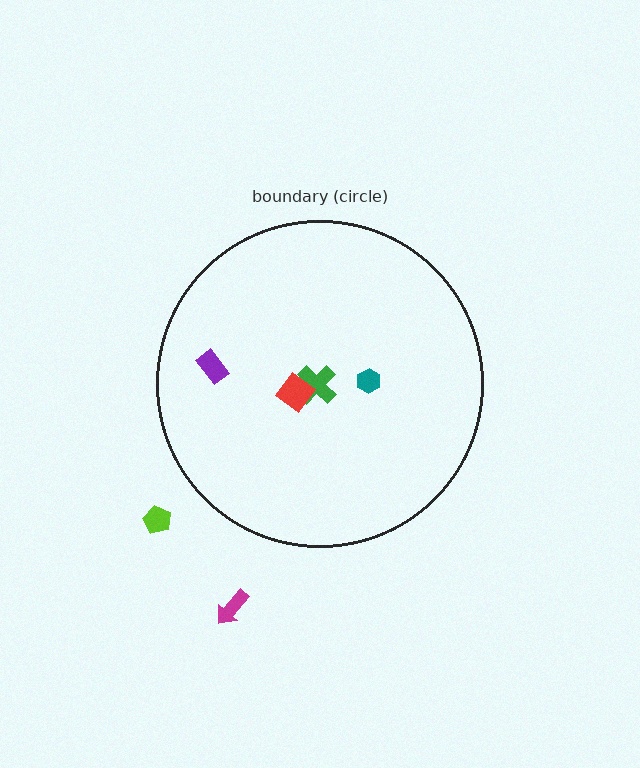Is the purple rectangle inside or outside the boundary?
Inside.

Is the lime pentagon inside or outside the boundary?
Outside.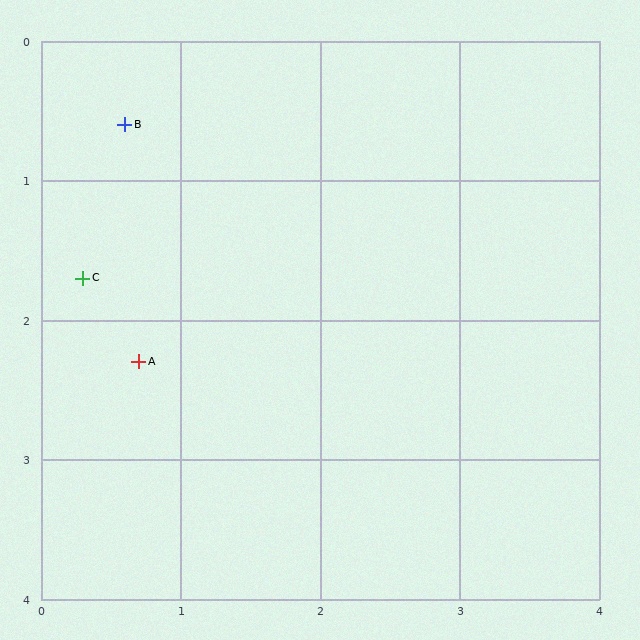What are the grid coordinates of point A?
Point A is at approximately (0.7, 2.3).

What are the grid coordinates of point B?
Point B is at approximately (0.6, 0.6).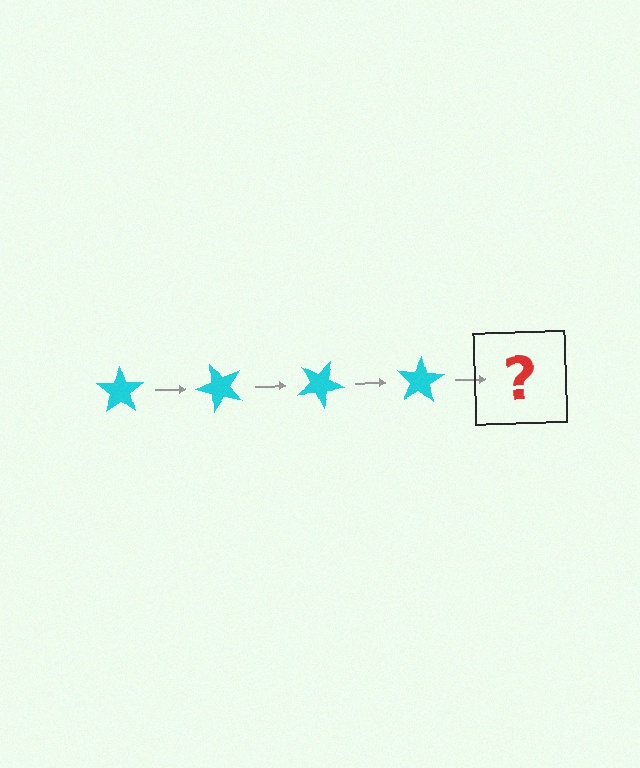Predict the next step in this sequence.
The next step is a cyan star rotated 200 degrees.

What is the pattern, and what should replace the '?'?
The pattern is that the star rotates 50 degrees each step. The '?' should be a cyan star rotated 200 degrees.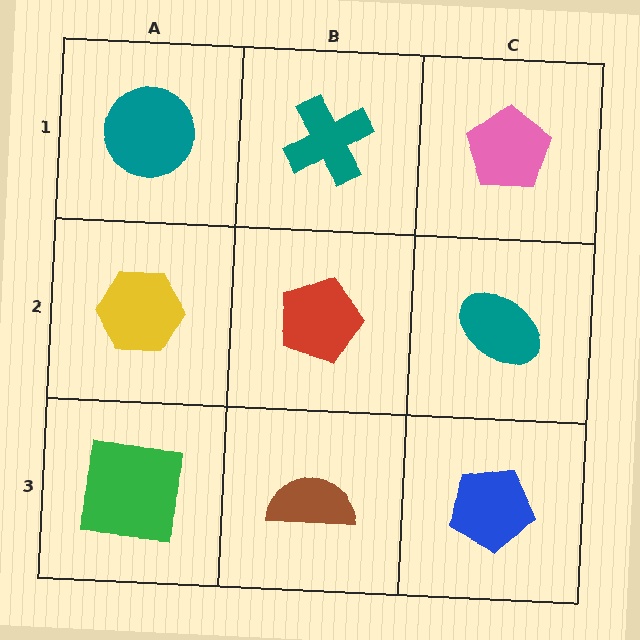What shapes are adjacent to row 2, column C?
A pink pentagon (row 1, column C), a blue pentagon (row 3, column C), a red pentagon (row 2, column B).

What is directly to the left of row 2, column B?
A yellow hexagon.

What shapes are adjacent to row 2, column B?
A teal cross (row 1, column B), a brown semicircle (row 3, column B), a yellow hexagon (row 2, column A), a teal ellipse (row 2, column C).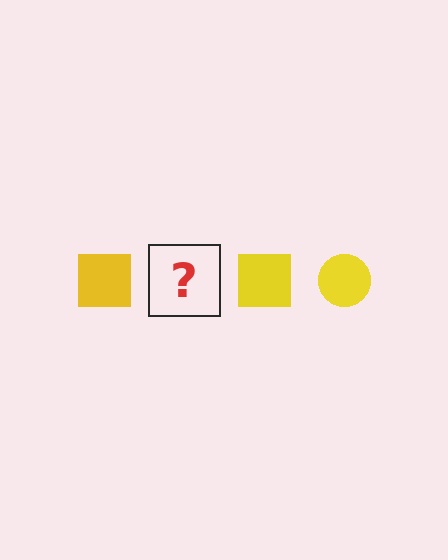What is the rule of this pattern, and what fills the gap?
The rule is that the pattern cycles through square, circle shapes in yellow. The gap should be filled with a yellow circle.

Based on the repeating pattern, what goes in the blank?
The blank should be a yellow circle.